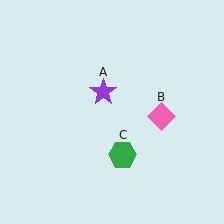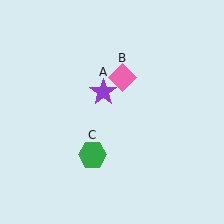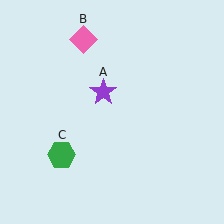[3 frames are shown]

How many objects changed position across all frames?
2 objects changed position: pink diamond (object B), green hexagon (object C).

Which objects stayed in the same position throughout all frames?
Purple star (object A) remained stationary.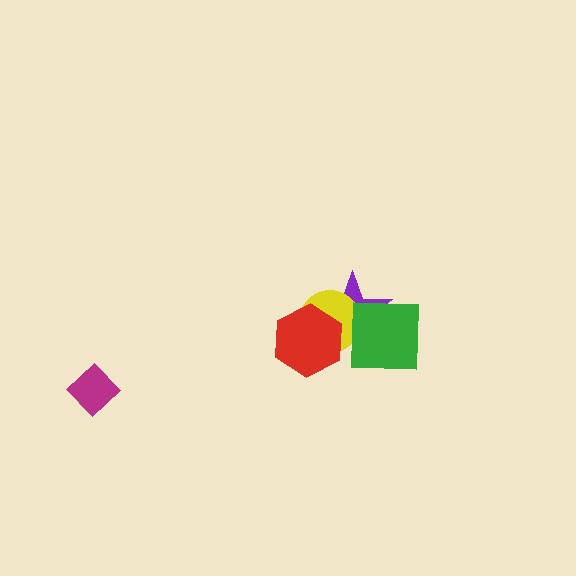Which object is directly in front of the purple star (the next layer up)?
The yellow circle is directly in front of the purple star.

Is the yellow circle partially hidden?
Yes, it is partially covered by another shape.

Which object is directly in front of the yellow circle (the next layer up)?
The red hexagon is directly in front of the yellow circle.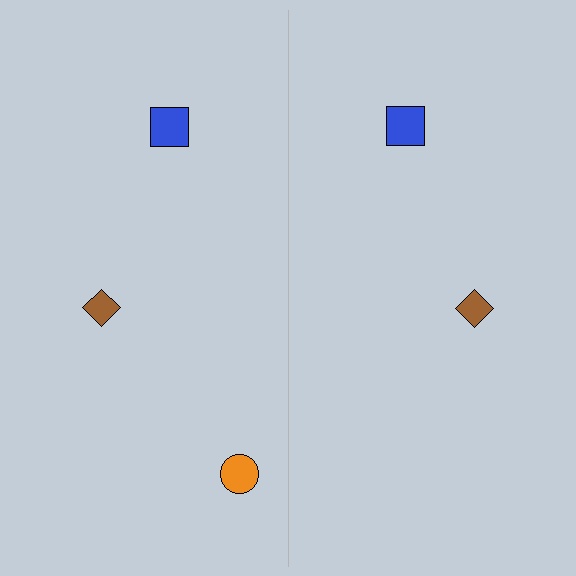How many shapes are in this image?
There are 5 shapes in this image.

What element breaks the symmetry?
A orange circle is missing from the right side.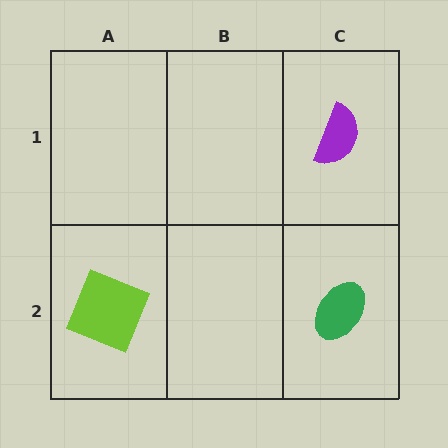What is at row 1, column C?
A purple semicircle.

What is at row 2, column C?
A green ellipse.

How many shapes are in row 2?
2 shapes.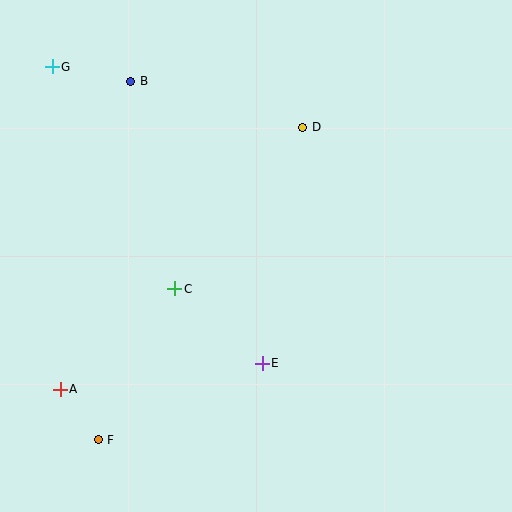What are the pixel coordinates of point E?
Point E is at (262, 363).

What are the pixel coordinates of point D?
Point D is at (303, 127).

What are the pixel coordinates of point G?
Point G is at (52, 67).